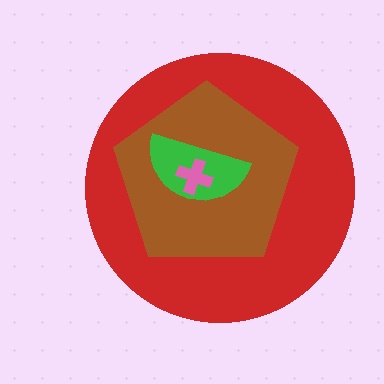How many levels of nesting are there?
4.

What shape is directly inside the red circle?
The brown pentagon.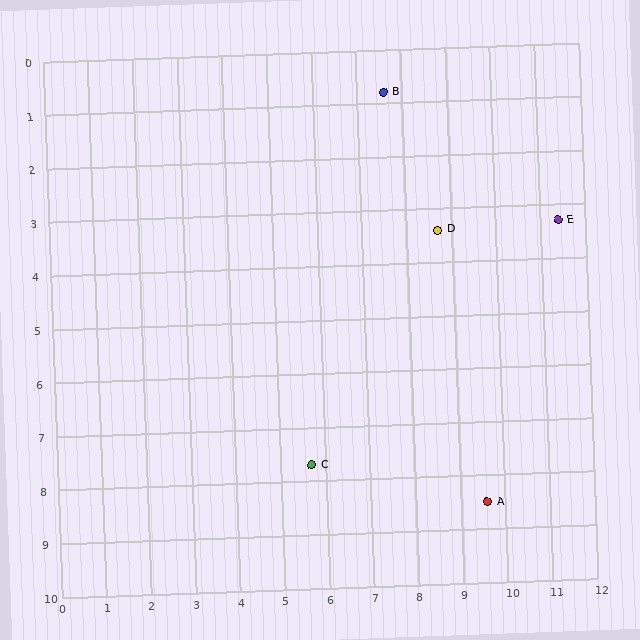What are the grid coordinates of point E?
Point E is at approximately (11.4, 3.3).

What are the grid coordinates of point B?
Point B is at approximately (7.6, 0.8).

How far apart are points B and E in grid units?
Points B and E are about 4.5 grid units apart.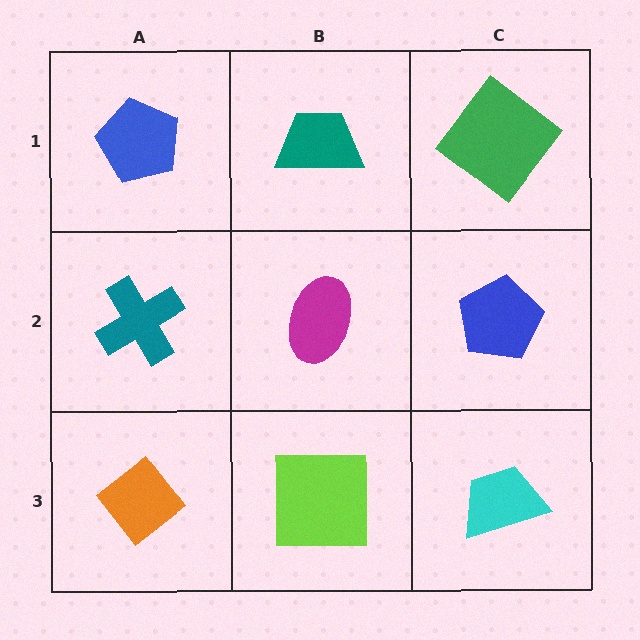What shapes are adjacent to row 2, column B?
A teal trapezoid (row 1, column B), a lime square (row 3, column B), a teal cross (row 2, column A), a blue pentagon (row 2, column C).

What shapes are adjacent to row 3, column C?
A blue pentagon (row 2, column C), a lime square (row 3, column B).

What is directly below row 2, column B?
A lime square.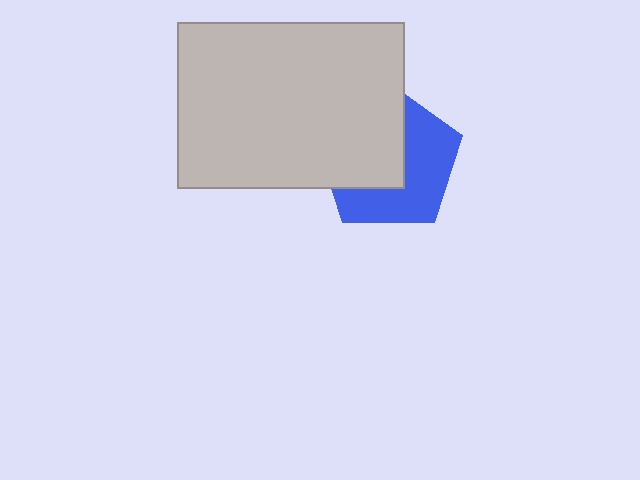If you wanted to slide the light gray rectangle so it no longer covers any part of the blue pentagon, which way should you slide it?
Slide it left — that is the most direct way to separate the two shapes.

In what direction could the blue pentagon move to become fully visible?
The blue pentagon could move right. That would shift it out from behind the light gray rectangle entirely.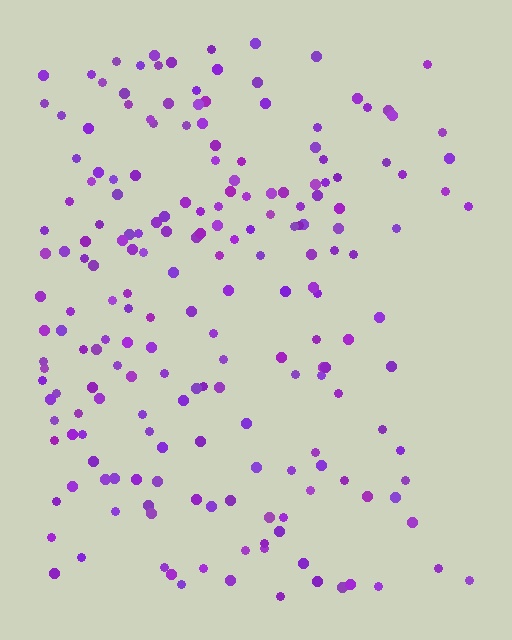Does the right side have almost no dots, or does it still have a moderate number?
Still a moderate number, just noticeably fewer than the left.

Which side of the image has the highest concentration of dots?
The left.